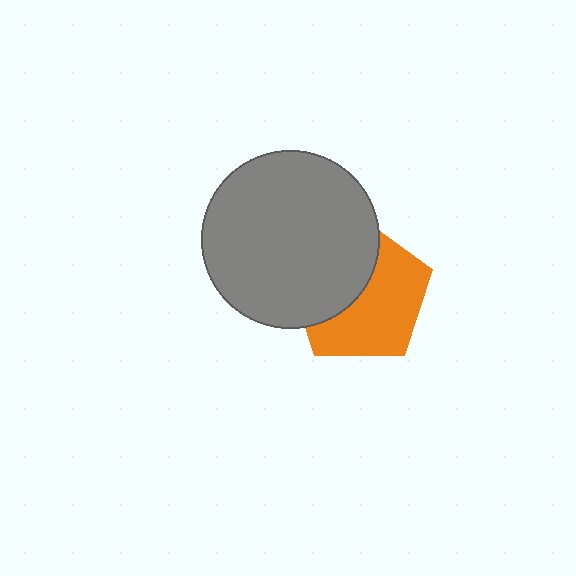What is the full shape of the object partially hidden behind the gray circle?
The partially hidden object is an orange pentagon.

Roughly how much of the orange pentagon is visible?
About half of it is visible (roughly 56%).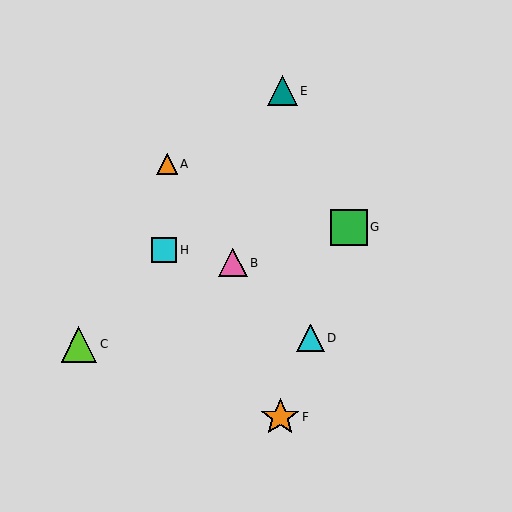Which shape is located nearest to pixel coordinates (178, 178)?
The orange triangle (labeled A) at (167, 164) is nearest to that location.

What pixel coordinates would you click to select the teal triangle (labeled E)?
Click at (283, 91) to select the teal triangle E.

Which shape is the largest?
The orange star (labeled F) is the largest.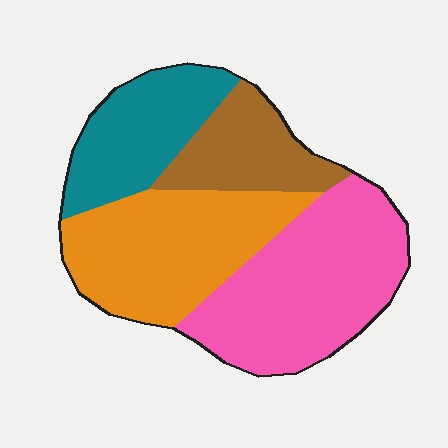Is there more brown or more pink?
Pink.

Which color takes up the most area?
Pink, at roughly 35%.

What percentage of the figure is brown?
Brown covers about 15% of the figure.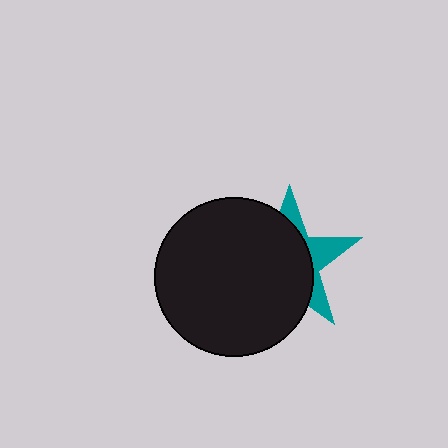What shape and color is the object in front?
The object in front is a black circle.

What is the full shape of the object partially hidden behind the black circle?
The partially hidden object is a teal star.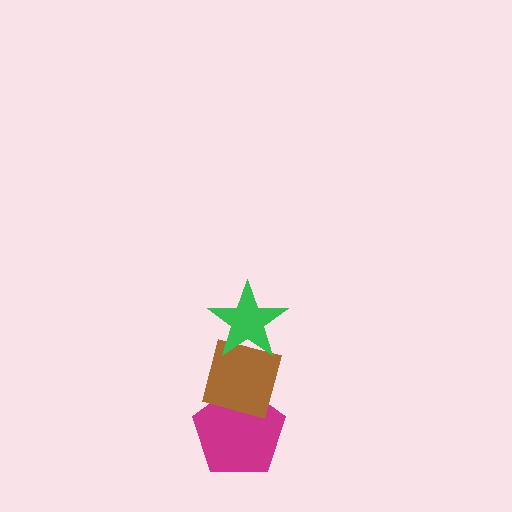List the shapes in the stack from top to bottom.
From top to bottom: the green star, the brown square, the magenta pentagon.